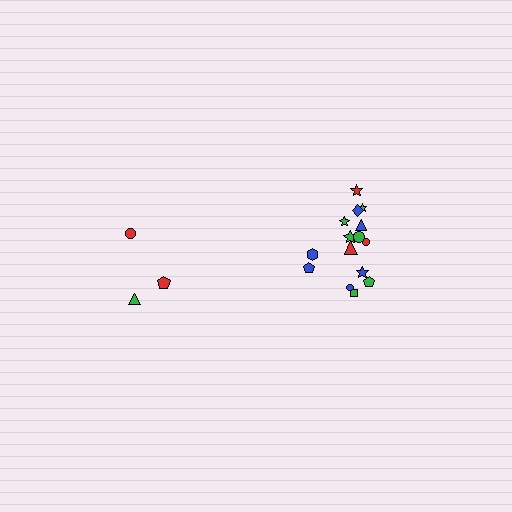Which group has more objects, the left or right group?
The right group.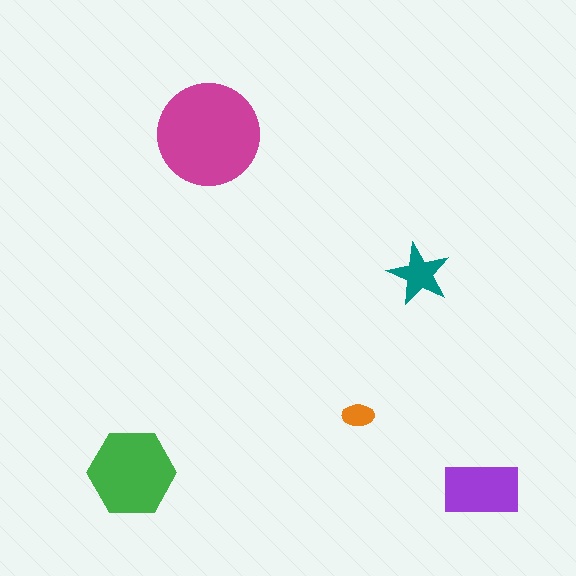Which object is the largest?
The magenta circle.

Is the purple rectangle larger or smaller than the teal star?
Larger.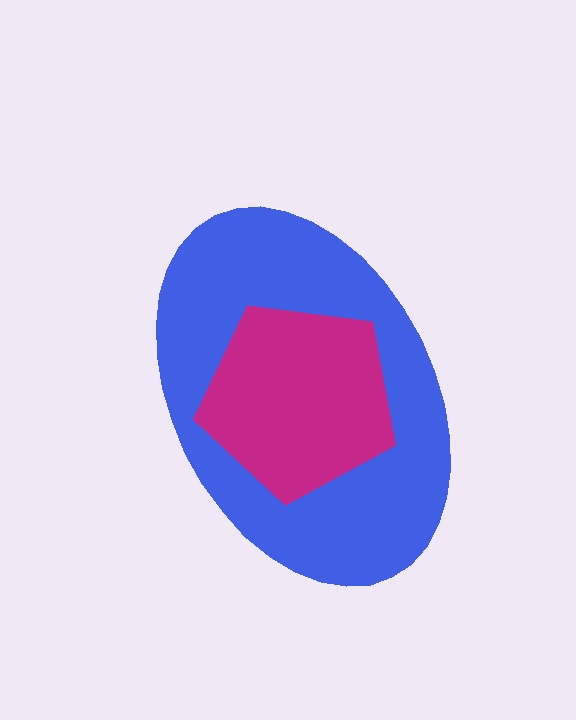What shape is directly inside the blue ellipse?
The magenta pentagon.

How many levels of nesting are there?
2.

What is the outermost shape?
The blue ellipse.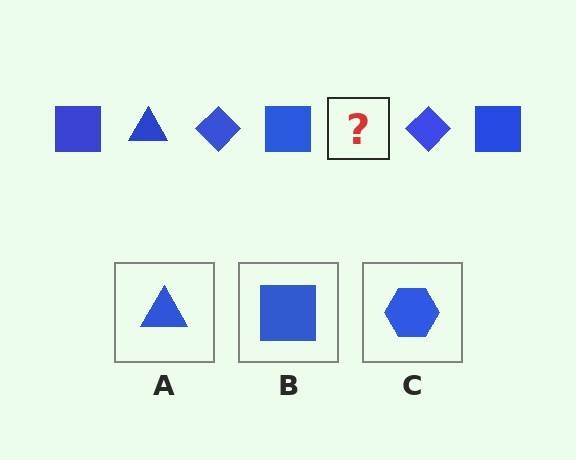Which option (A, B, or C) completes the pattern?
A.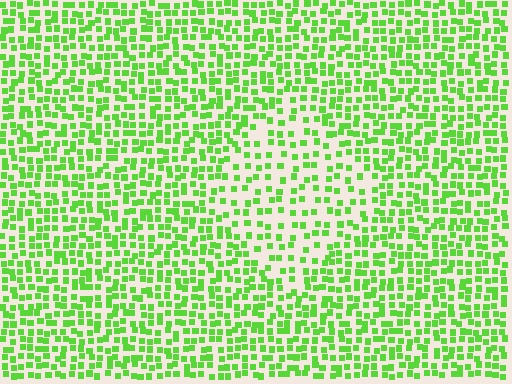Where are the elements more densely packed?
The elements are more densely packed outside the diamond boundary.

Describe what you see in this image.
The image contains small lime elements arranged at two different densities. A diamond-shaped region is visible where the elements are less densely packed than the surrounding area.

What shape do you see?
I see a diamond.